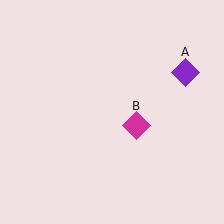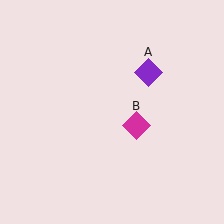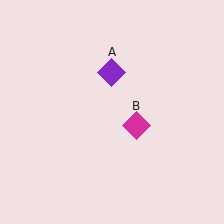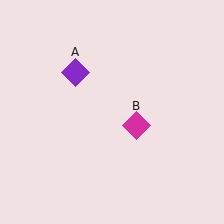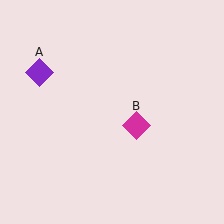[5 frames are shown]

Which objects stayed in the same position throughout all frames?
Magenta diamond (object B) remained stationary.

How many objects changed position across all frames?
1 object changed position: purple diamond (object A).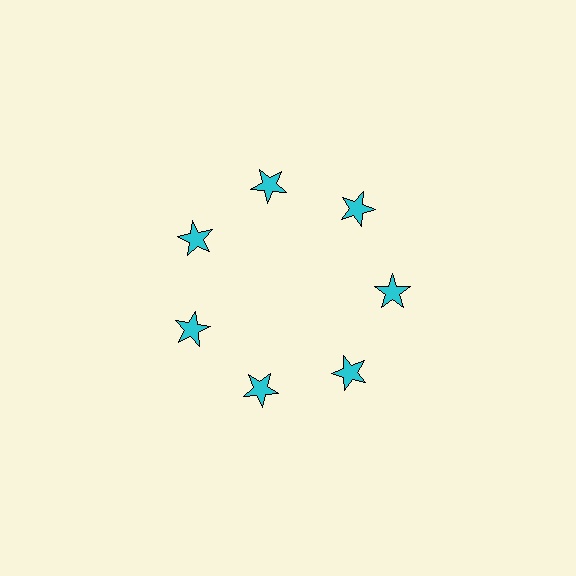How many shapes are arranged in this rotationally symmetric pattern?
There are 7 shapes, arranged in 7 groups of 1.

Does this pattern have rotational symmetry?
Yes, this pattern has 7-fold rotational symmetry. It looks the same after rotating 51 degrees around the center.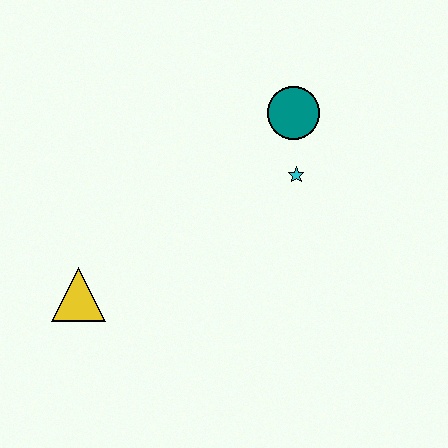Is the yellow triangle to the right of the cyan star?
No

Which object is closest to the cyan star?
The teal circle is closest to the cyan star.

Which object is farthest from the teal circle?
The yellow triangle is farthest from the teal circle.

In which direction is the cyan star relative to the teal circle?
The cyan star is below the teal circle.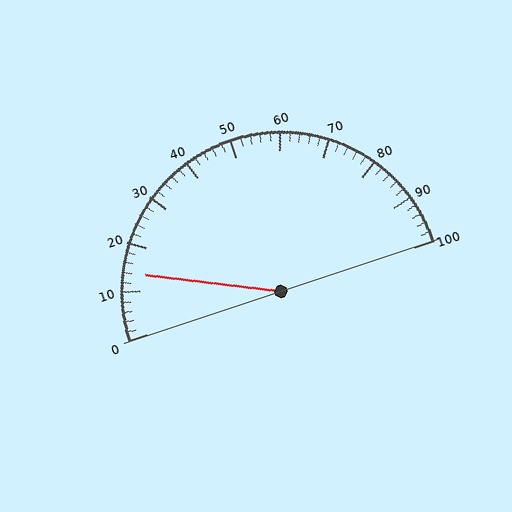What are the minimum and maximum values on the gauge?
The gauge ranges from 0 to 100.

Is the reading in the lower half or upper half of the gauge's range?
The reading is in the lower half of the range (0 to 100).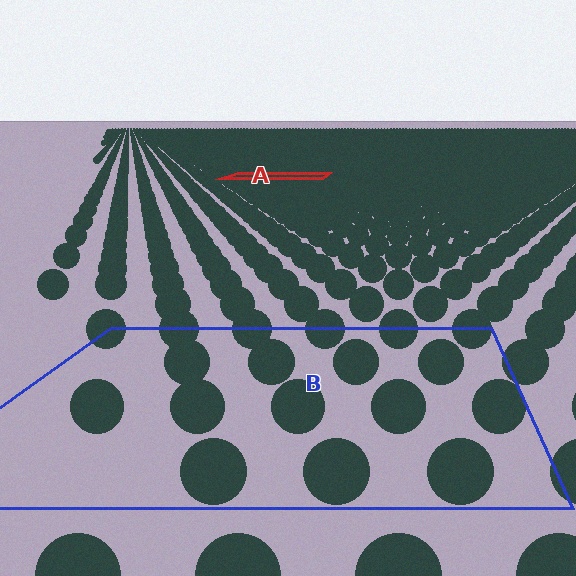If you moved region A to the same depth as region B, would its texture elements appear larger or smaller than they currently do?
They would appear larger. At a closer depth, the same texture elements are projected at a bigger on-screen size.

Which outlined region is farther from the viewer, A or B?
Region A is farther from the viewer — the texture elements inside it appear smaller and more densely packed.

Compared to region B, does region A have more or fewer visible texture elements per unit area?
Region A has more texture elements per unit area — they are packed more densely because it is farther away.